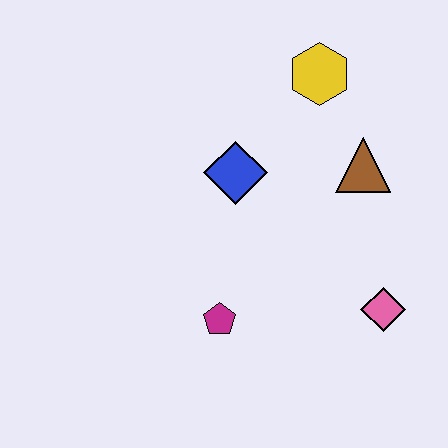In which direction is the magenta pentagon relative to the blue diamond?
The magenta pentagon is below the blue diamond.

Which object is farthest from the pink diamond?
The yellow hexagon is farthest from the pink diamond.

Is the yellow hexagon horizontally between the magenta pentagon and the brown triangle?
Yes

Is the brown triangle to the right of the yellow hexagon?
Yes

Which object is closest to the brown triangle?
The yellow hexagon is closest to the brown triangle.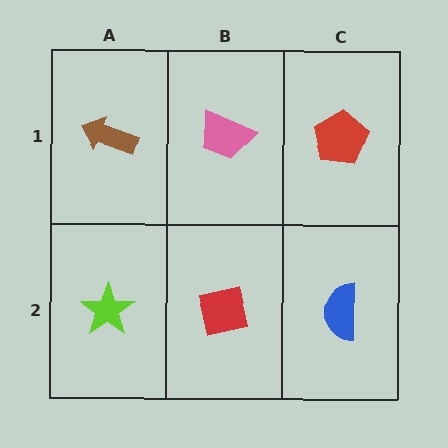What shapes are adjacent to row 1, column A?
A lime star (row 2, column A), a pink trapezoid (row 1, column B).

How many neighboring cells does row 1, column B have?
3.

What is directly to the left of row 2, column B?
A lime star.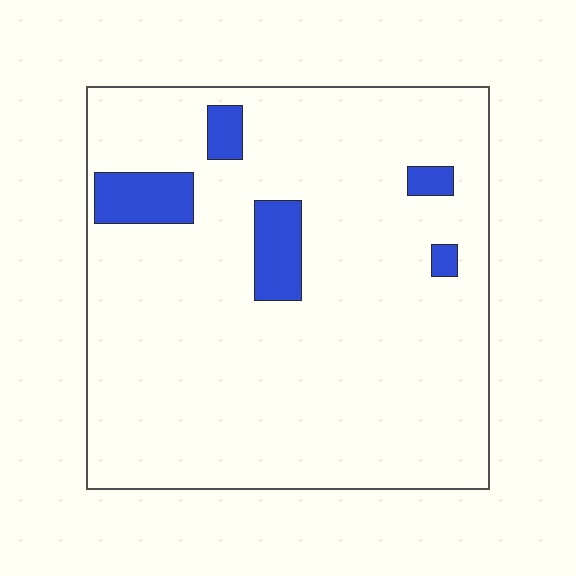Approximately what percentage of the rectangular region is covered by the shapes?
Approximately 10%.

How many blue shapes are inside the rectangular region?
5.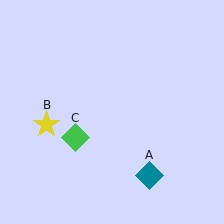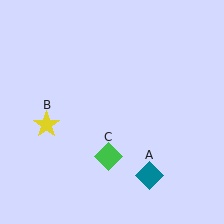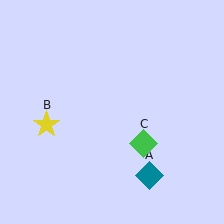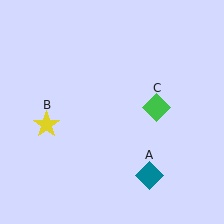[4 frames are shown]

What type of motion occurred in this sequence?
The green diamond (object C) rotated counterclockwise around the center of the scene.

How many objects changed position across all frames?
1 object changed position: green diamond (object C).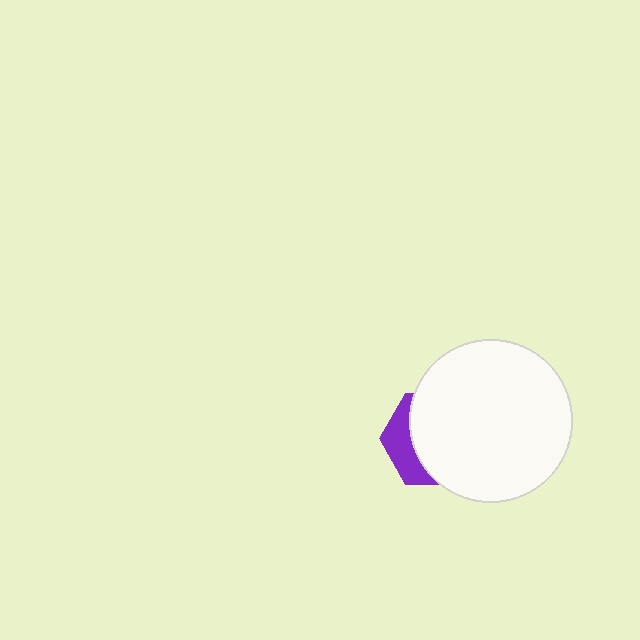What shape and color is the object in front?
The object in front is a white circle.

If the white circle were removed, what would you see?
You would see the complete purple hexagon.